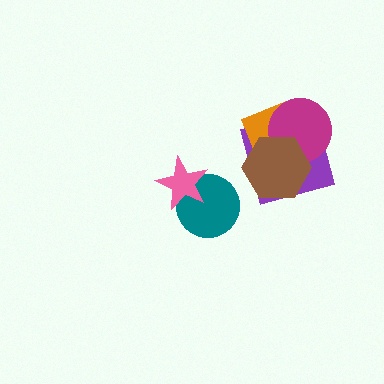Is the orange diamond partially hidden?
Yes, it is partially covered by another shape.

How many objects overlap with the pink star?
1 object overlaps with the pink star.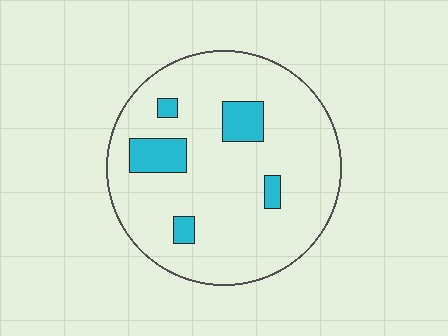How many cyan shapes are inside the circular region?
5.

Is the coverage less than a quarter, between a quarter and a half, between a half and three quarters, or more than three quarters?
Less than a quarter.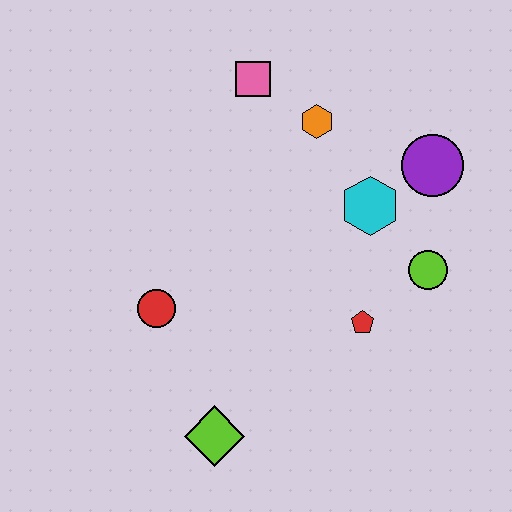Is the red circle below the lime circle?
Yes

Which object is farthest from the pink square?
The lime diamond is farthest from the pink square.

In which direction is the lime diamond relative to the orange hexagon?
The lime diamond is below the orange hexagon.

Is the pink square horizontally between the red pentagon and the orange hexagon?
No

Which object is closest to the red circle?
The lime diamond is closest to the red circle.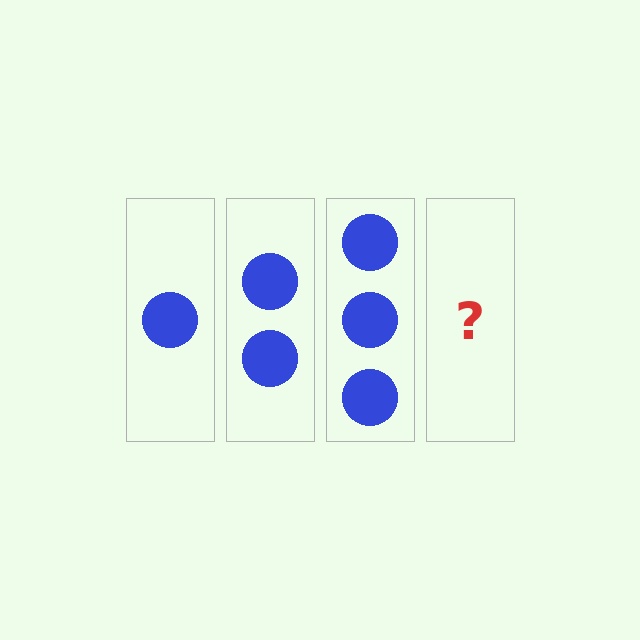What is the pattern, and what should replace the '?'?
The pattern is that each step adds one more circle. The '?' should be 4 circles.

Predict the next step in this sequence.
The next step is 4 circles.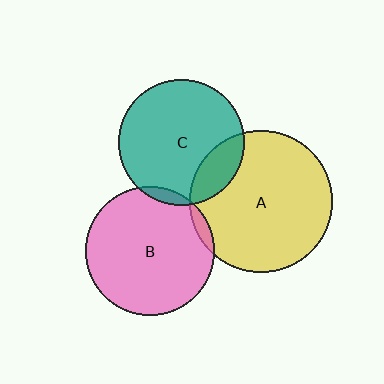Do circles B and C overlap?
Yes.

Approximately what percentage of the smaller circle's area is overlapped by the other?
Approximately 5%.